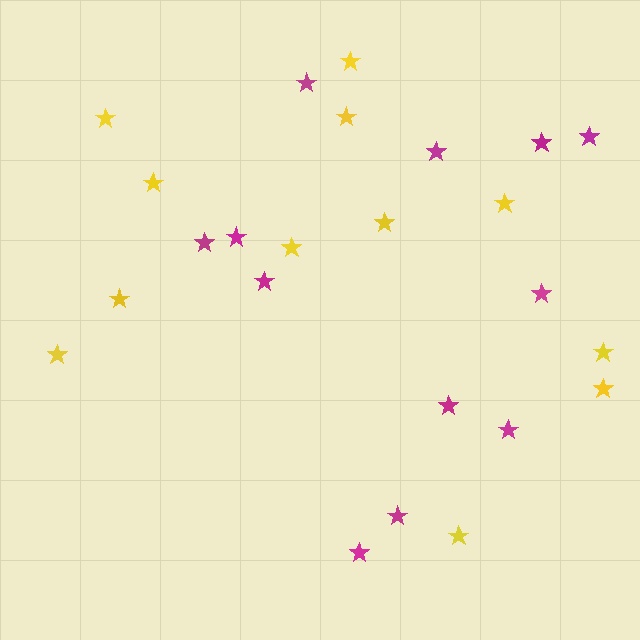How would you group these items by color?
There are 2 groups: one group of yellow stars (12) and one group of magenta stars (12).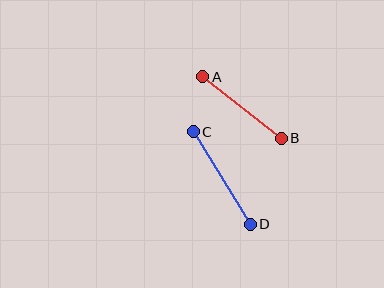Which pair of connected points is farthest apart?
Points C and D are farthest apart.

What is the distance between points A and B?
The distance is approximately 100 pixels.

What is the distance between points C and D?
The distance is approximately 108 pixels.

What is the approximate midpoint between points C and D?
The midpoint is at approximately (222, 178) pixels.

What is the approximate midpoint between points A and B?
The midpoint is at approximately (242, 107) pixels.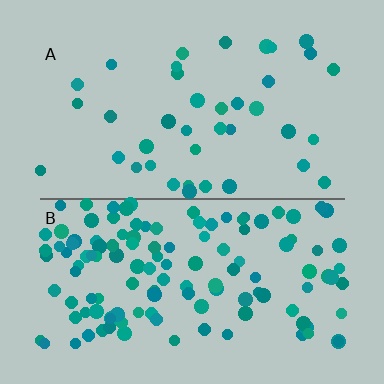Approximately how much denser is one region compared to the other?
Approximately 3.3× — region B over region A.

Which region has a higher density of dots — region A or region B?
B (the bottom).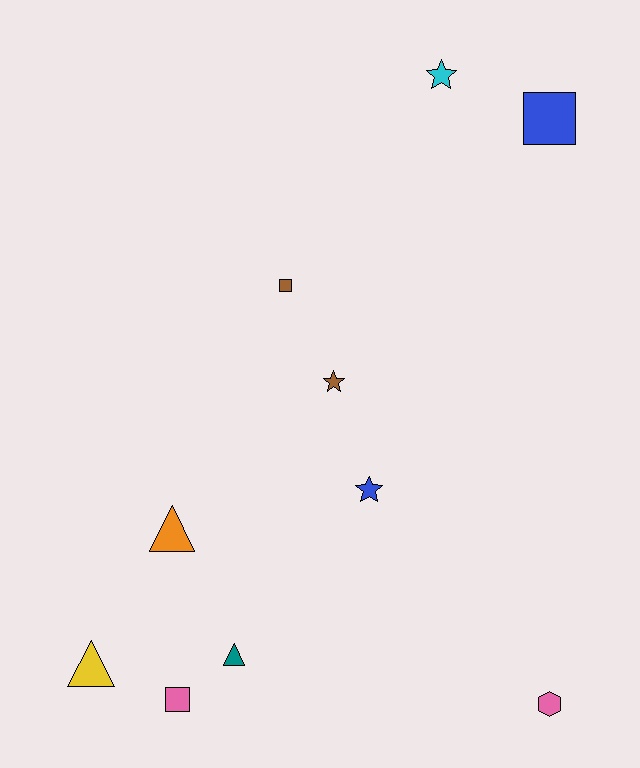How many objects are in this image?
There are 10 objects.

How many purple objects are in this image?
There are no purple objects.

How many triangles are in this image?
There are 3 triangles.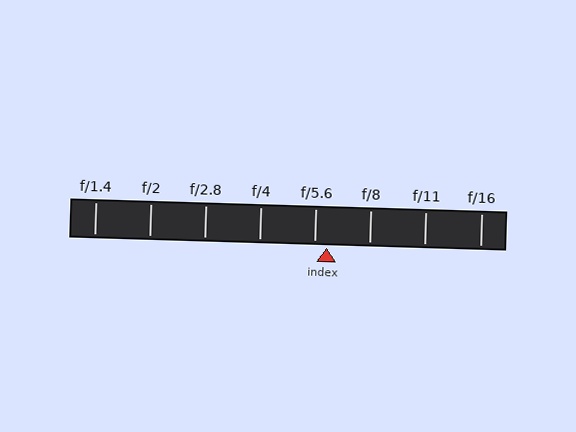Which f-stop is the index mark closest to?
The index mark is closest to f/5.6.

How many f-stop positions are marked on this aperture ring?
There are 8 f-stop positions marked.